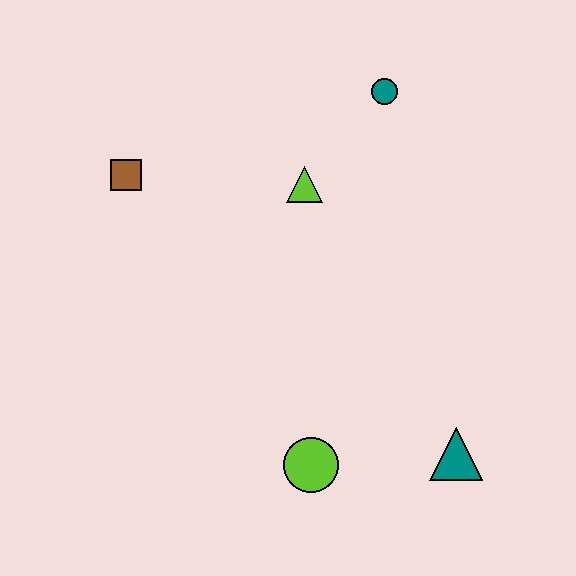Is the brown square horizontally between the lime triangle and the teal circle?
No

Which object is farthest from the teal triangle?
The brown square is farthest from the teal triangle.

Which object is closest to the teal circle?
The lime triangle is closest to the teal circle.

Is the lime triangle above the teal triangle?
Yes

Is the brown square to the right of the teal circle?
No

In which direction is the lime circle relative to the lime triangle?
The lime circle is below the lime triangle.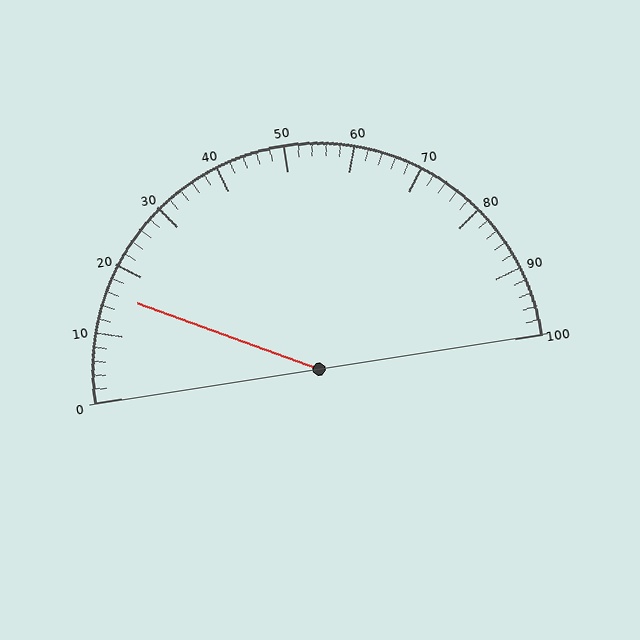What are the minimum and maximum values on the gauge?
The gauge ranges from 0 to 100.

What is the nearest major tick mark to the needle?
The nearest major tick mark is 20.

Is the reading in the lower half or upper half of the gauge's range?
The reading is in the lower half of the range (0 to 100).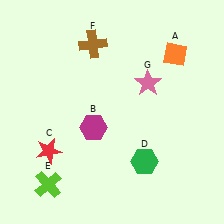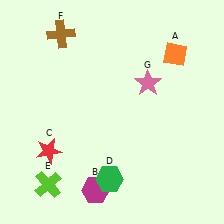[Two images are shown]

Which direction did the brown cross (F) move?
The brown cross (F) moved left.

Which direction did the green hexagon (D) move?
The green hexagon (D) moved left.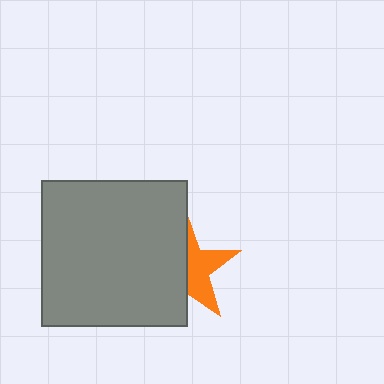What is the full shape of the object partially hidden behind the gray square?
The partially hidden object is an orange star.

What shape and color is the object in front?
The object in front is a gray square.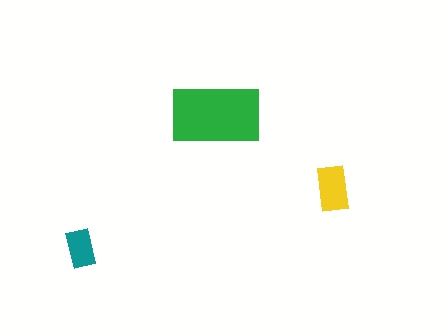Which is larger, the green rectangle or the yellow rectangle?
The green one.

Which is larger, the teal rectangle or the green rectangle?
The green one.